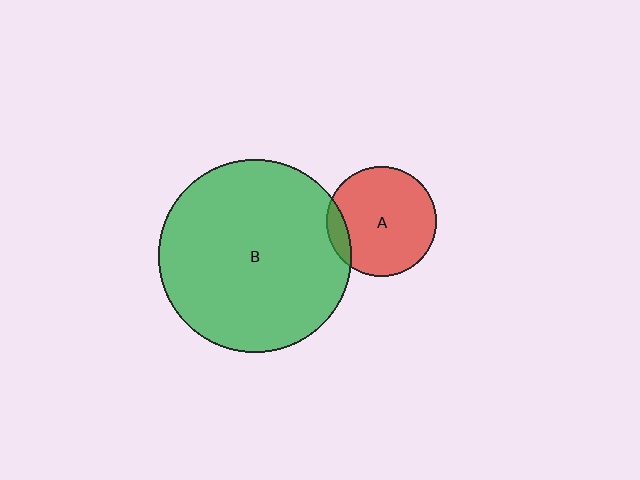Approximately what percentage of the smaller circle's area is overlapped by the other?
Approximately 10%.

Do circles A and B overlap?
Yes.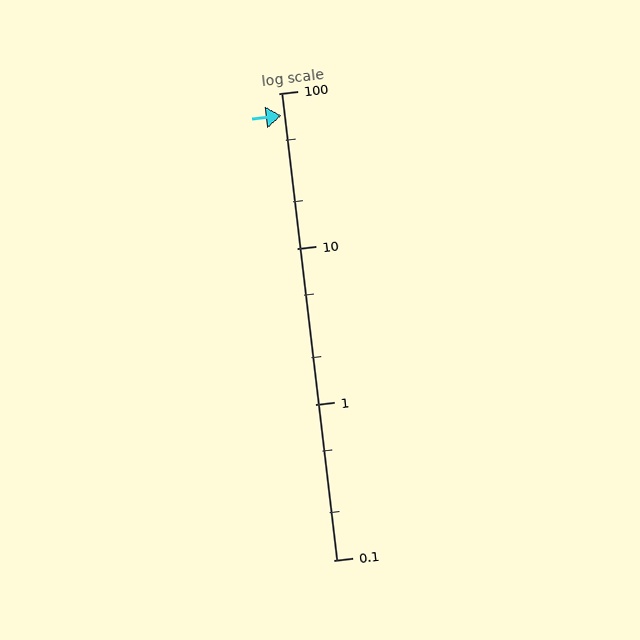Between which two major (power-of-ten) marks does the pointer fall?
The pointer is between 10 and 100.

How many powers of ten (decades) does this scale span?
The scale spans 3 decades, from 0.1 to 100.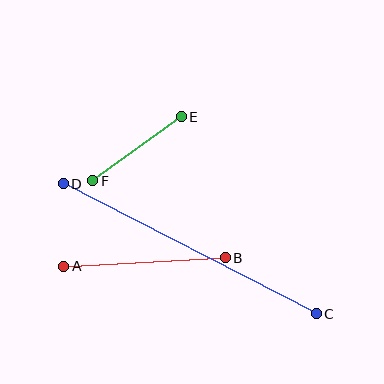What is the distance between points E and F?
The distance is approximately 109 pixels.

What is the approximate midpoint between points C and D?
The midpoint is at approximately (190, 249) pixels.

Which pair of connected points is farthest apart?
Points C and D are farthest apart.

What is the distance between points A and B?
The distance is approximately 162 pixels.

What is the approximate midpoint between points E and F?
The midpoint is at approximately (137, 149) pixels.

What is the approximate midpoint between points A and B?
The midpoint is at approximately (144, 262) pixels.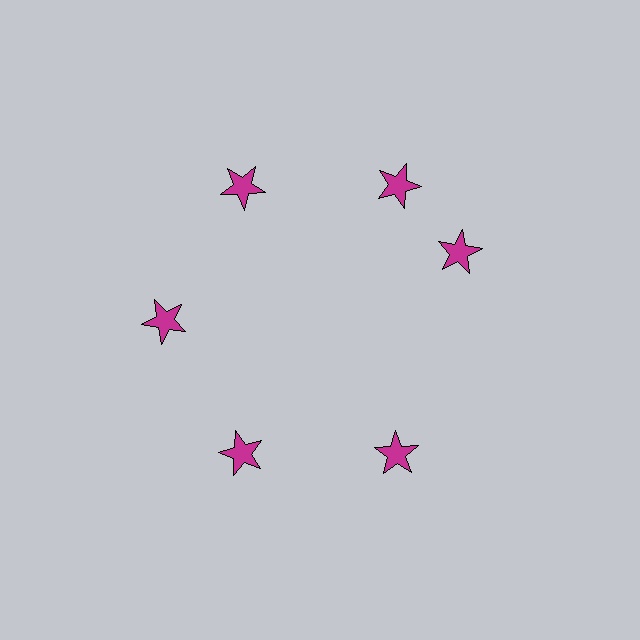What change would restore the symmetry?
The symmetry would be restored by rotating it back into even spacing with its neighbors so that all 6 stars sit at equal angles and equal distance from the center.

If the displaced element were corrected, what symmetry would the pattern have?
It would have 6-fold rotational symmetry — the pattern would map onto itself every 60 degrees.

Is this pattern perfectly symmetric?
No. The 6 magenta stars are arranged in a ring, but one element near the 3 o'clock position is rotated out of alignment along the ring, breaking the 6-fold rotational symmetry.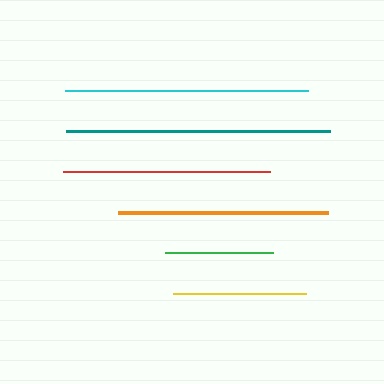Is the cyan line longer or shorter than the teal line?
The teal line is longer than the cyan line.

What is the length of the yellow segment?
The yellow segment is approximately 133 pixels long.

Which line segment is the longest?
The teal line is the longest at approximately 264 pixels.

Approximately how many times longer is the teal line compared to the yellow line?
The teal line is approximately 2.0 times the length of the yellow line.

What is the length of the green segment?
The green segment is approximately 108 pixels long.